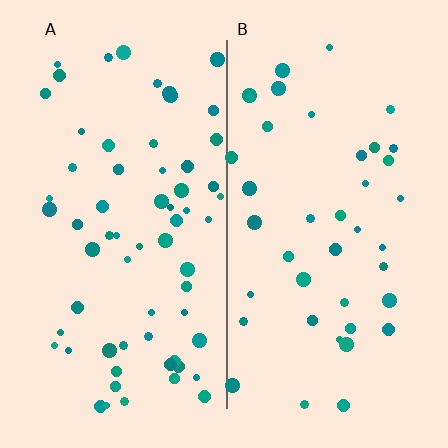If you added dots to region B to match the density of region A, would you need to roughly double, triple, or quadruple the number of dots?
Approximately double.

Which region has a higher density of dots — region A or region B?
A (the left).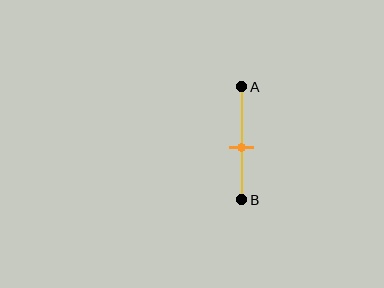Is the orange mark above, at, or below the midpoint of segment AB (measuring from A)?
The orange mark is below the midpoint of segment AB.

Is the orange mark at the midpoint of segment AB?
No, the mark is at about 55% from A, not at the 50% midpoint.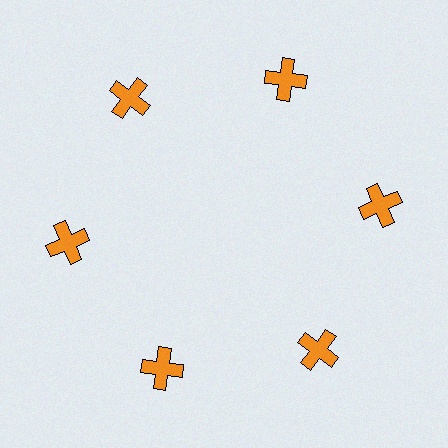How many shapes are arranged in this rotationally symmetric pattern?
There are 6 shapes, arranged in 6 groups of 1.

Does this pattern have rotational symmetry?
Yes, this pattern has 6-fold rotational symmetry. It looks the same after rotating 60 degrees around the center.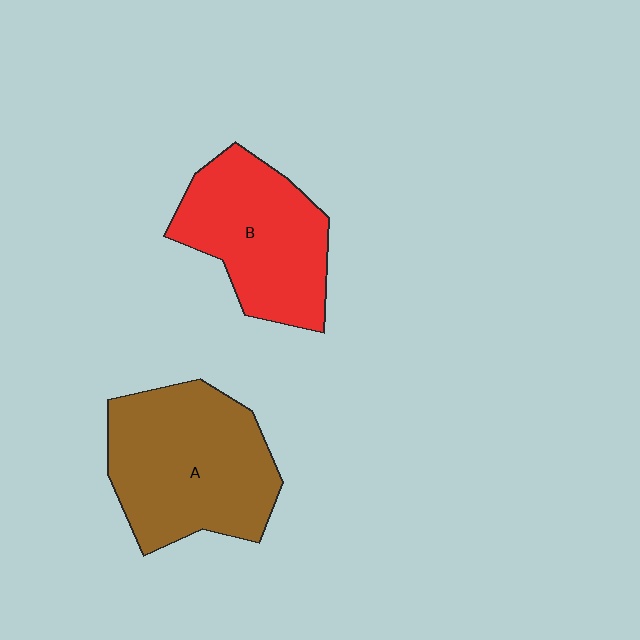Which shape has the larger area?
Shape A (brown).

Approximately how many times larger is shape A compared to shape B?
Approximately 1.2 times.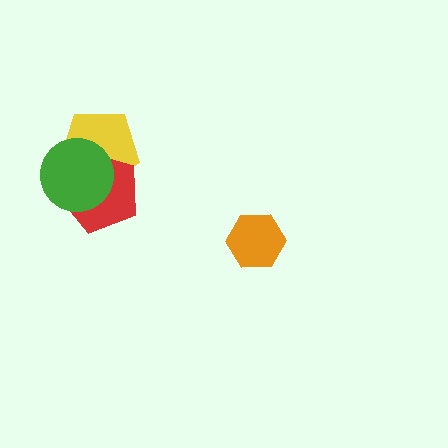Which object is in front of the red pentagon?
The green circle is in front of the red pentagon.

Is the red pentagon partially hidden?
Yes, it is partially covered by another shape.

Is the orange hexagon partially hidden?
No, no other shape covers it.